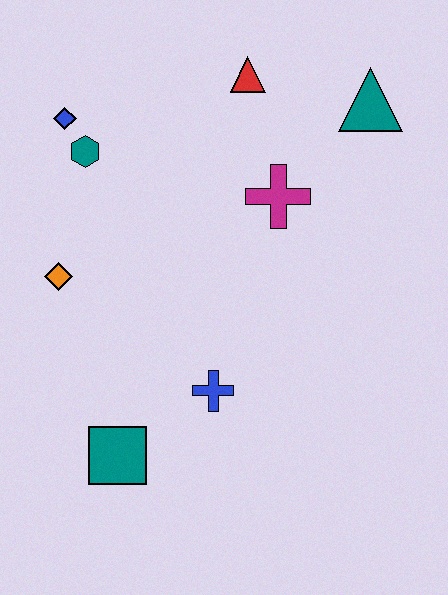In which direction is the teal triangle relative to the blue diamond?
The teal triangle is to the right of the blue diamond.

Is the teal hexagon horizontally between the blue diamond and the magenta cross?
Yes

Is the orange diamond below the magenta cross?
Yes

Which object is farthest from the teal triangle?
The teal square is farthest from the teal triangle.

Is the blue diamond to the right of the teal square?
No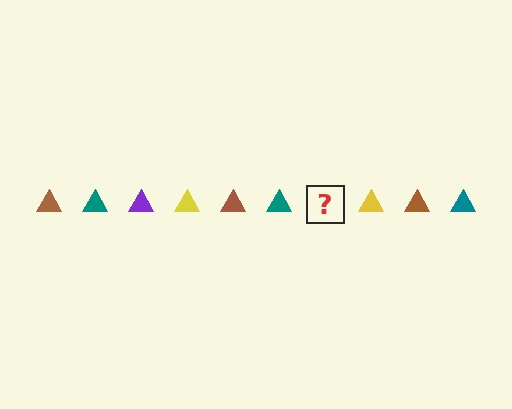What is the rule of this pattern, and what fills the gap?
The rule is that the pattern cycles through brown, teal, purple, yellow triangles. The gap should be filled with a purple triangle.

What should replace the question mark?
The question mark should be replaced with a purple triangle.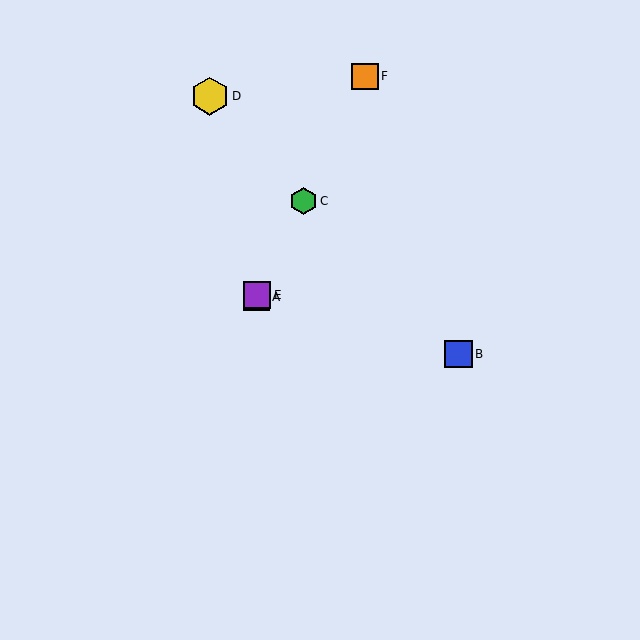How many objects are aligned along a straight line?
4 objects (A, C, E, F) are aligned along a straight line.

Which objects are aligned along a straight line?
Objects A, C, E, F are aligned along a straight line.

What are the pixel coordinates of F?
Object F is at (365, 76).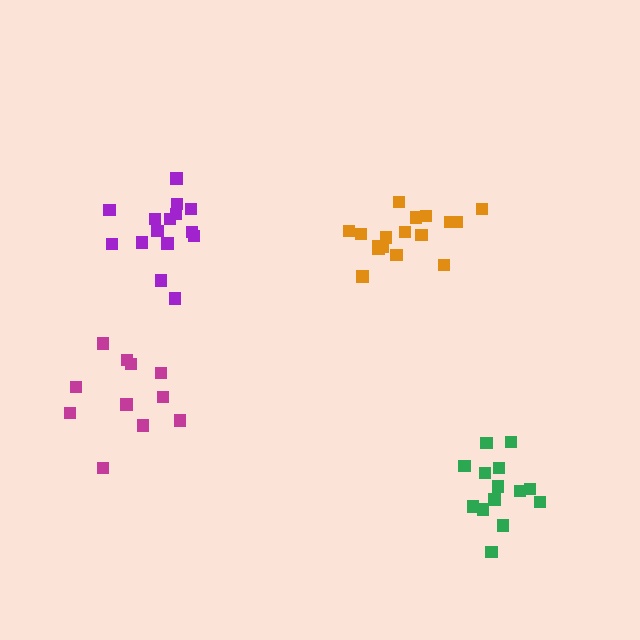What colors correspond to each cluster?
The clusters are colored: purple, orange, green, magenta.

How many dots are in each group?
Group 1: 15 dots, Group 2: 17 dots, Group 3: 14 dots, Group 4: 11 dots (57 total).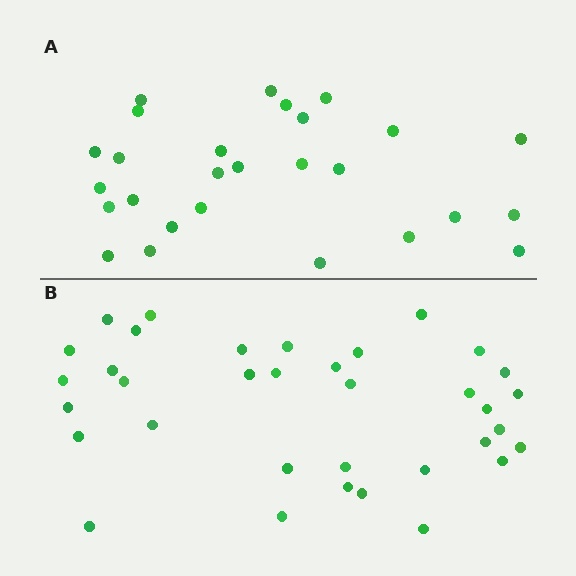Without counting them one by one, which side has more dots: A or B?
Region B (the bottom region) has more dots.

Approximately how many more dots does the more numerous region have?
Region B has roughly 8 or so more dots than region A.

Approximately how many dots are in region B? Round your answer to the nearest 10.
About 40 dots. (The exact count is 35, which rounds to 40.)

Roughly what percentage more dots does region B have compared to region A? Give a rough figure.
About 30% more.